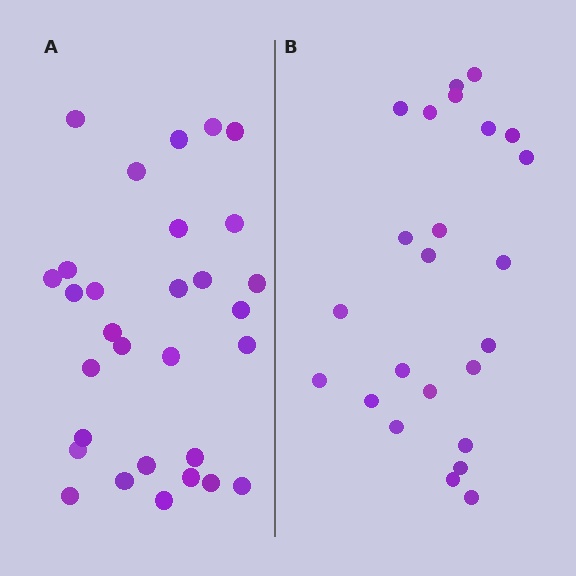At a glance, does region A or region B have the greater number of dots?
Region A (the left region) has more dots.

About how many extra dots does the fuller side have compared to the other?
Region A has about 6 more dots than region B.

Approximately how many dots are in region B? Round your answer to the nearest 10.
About 20 dots. (The exact count is 24, which rounds to 20.)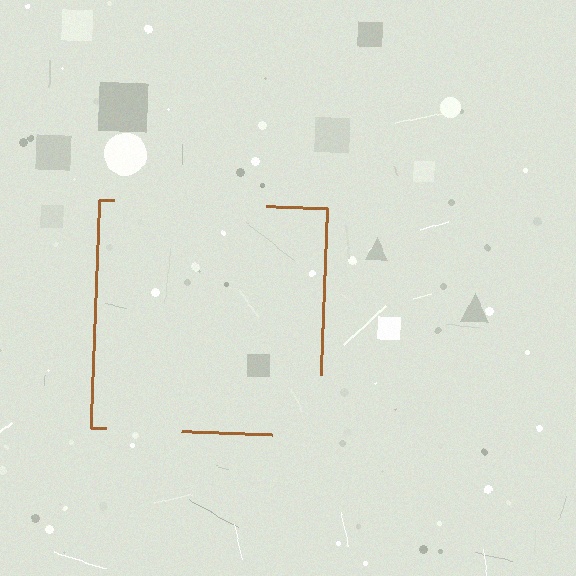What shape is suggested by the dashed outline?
The dashed outline suggests a square.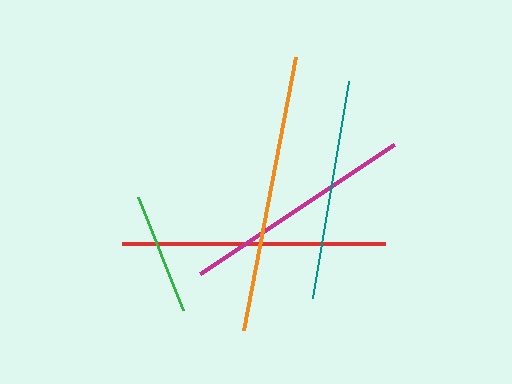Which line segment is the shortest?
The green line is the shortest at approximately 121 pixels.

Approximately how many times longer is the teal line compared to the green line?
The teal line is approximately 1.8 times the length of the green line.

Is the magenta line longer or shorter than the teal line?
The magenta line is longer than the teal line.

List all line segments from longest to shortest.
From longest to shortest: orange, red, magenta, teal, green.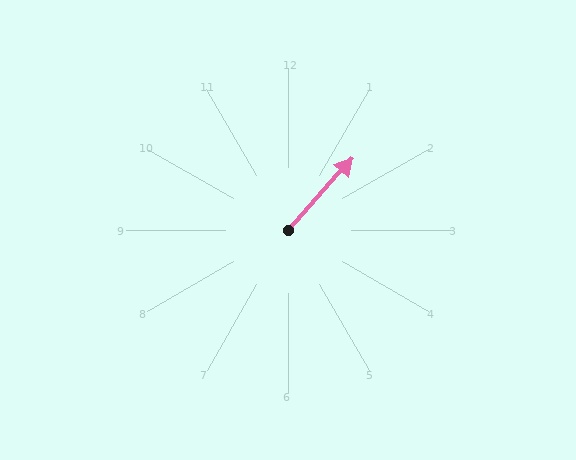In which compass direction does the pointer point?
Northeast.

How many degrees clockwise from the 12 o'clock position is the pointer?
Approximately 42 degrees.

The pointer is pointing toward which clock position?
Roughly 1 o'clock.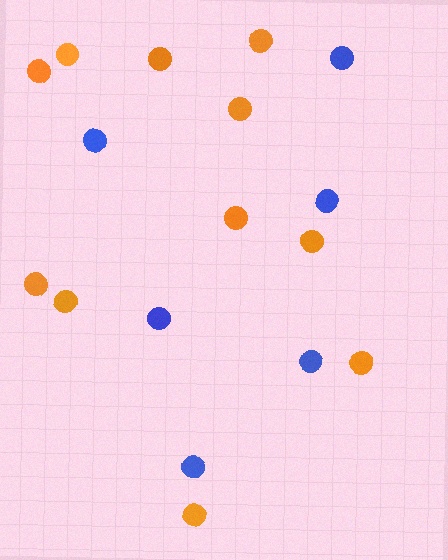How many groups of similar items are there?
There are 2 groups: one group of blue circles (6) and one group of orange circles (11).